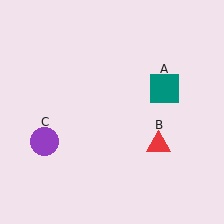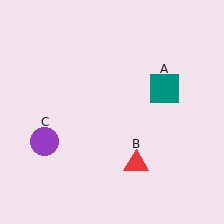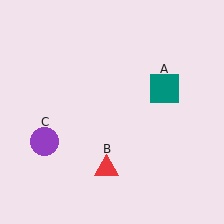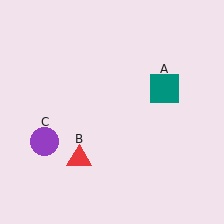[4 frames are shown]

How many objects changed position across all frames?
1 object changed position: red triangle (object B).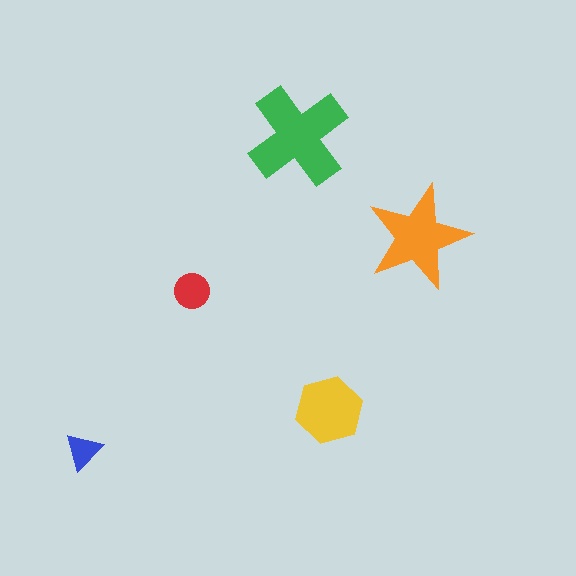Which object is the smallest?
The blue triangle.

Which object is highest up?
The green cross is topmost.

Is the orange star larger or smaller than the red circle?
Larger.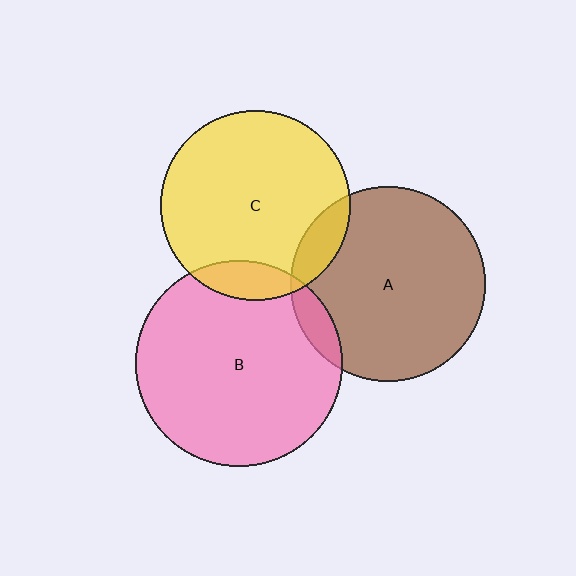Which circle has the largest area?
Circle B (pink).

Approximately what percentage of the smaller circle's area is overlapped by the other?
Approximately 10%.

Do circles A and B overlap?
Yes.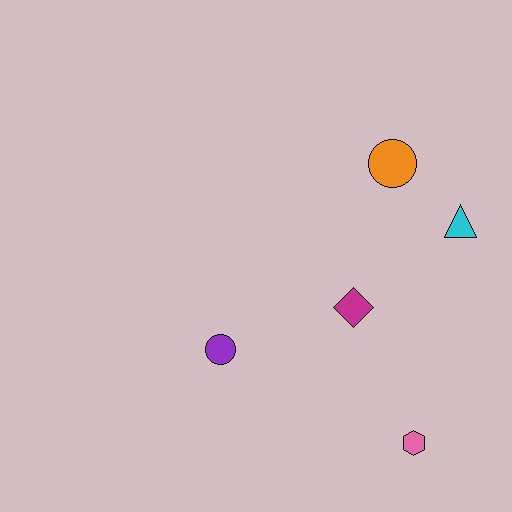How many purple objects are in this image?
There is 1 purple object.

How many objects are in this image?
There are 5 objects.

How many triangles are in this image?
There is 1 triangle.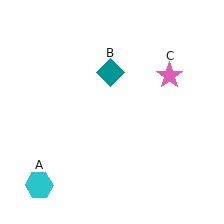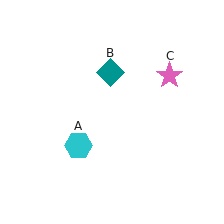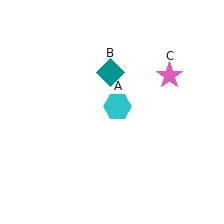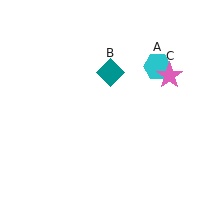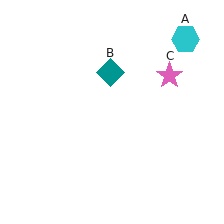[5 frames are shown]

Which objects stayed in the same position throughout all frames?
Teal diamond (object B) and pink star (object C) remained stationary.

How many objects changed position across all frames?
1 object changed position: cyan hexagon (object A).